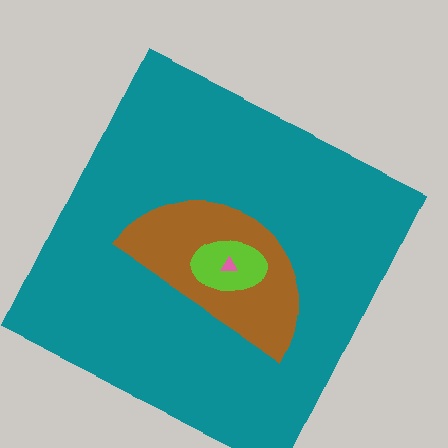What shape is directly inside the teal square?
The brown semicircle.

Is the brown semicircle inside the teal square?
Yes.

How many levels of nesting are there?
4.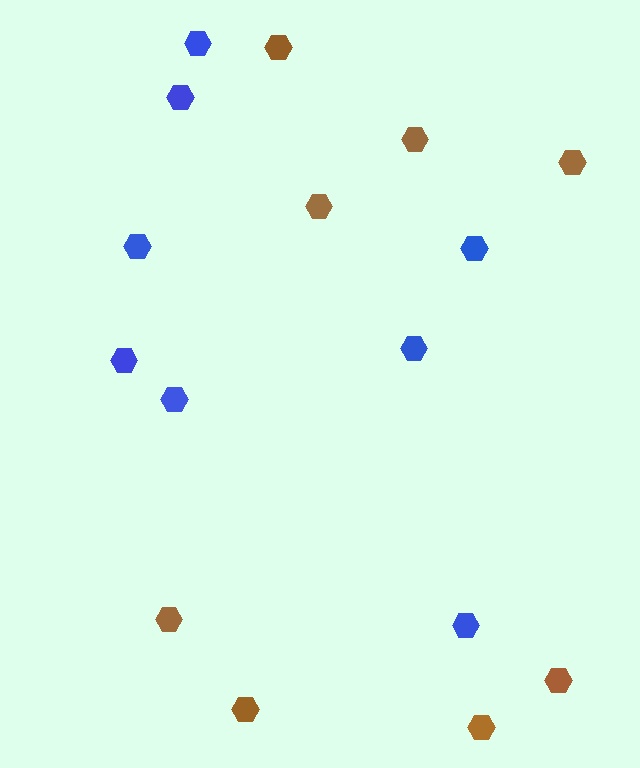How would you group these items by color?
There are 2 groups: one group of brown hexagons (8) and one group of blue hexagons (8).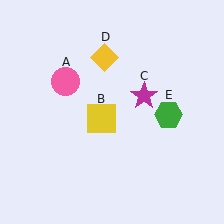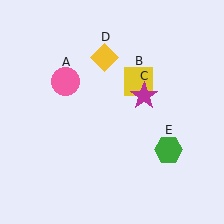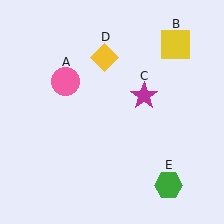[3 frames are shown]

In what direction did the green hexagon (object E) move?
The green hexagon (object E) moved down.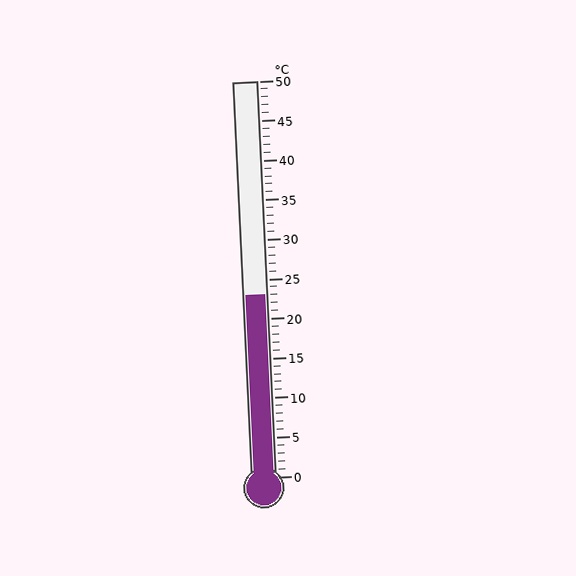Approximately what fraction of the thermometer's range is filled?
The thermometer is filled to approximately 45% of its range.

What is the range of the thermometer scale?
The thermometer scale ranges from 0°C to 50°C.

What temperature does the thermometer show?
The thermometer shows approximately 23°C.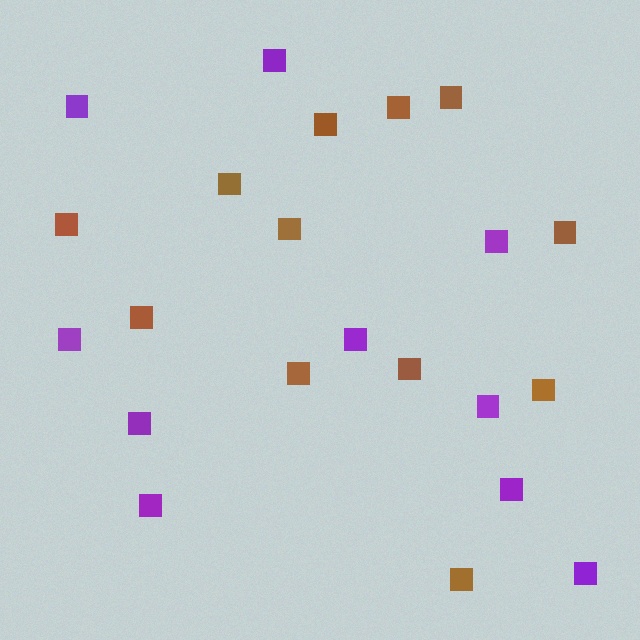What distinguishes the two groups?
There are 2 groups: one group of brown squares (12) and one group of purple squares (10).